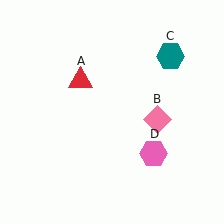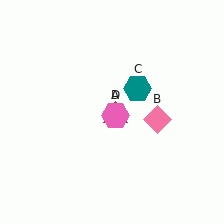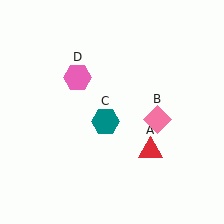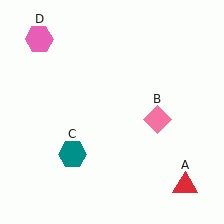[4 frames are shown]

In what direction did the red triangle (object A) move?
The red triangle (object A) moved down and to the right.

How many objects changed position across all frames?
3 objects changed position: red triangle (object A), teal hexagon (object C), pink hexagon (object D).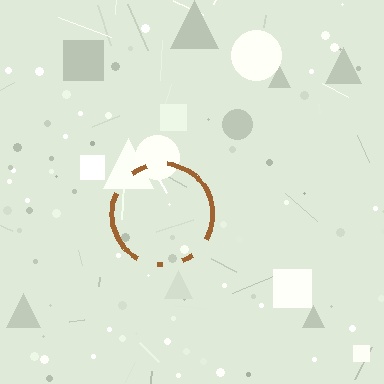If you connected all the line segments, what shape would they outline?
They would outline a circle.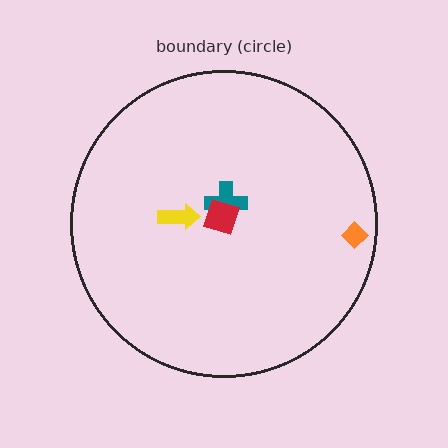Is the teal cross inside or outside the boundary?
Inside.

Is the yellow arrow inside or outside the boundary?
Inside.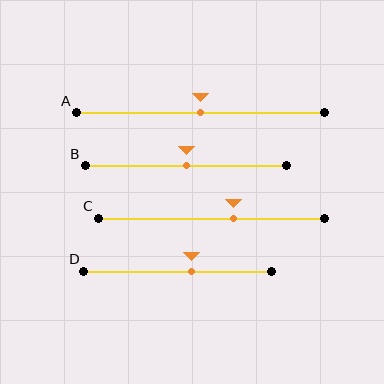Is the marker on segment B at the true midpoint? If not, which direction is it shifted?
Yes, the marker on segment B is at the true midpoint.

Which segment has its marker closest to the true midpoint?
Segment A has its marker closest to the true midpoint.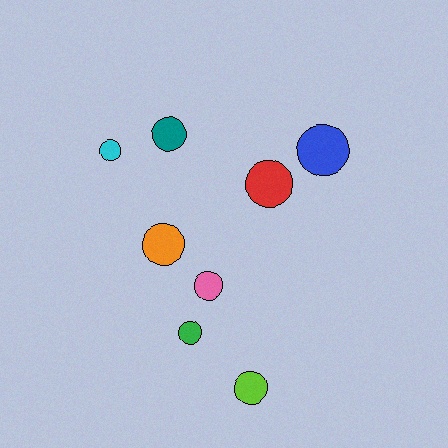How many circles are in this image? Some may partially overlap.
There are 8 circles.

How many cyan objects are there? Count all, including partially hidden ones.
There is 1 cyan object.